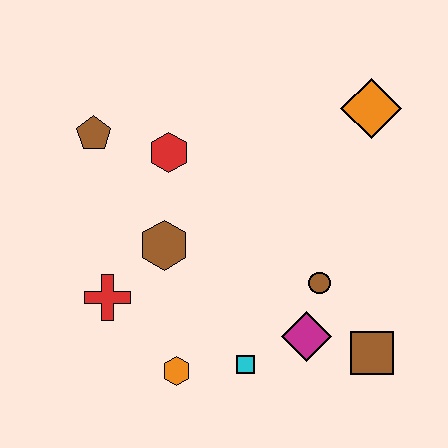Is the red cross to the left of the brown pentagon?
No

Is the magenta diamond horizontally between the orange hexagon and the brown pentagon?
No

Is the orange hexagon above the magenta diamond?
No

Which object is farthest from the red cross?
The orange diamond is farthest from the red cross.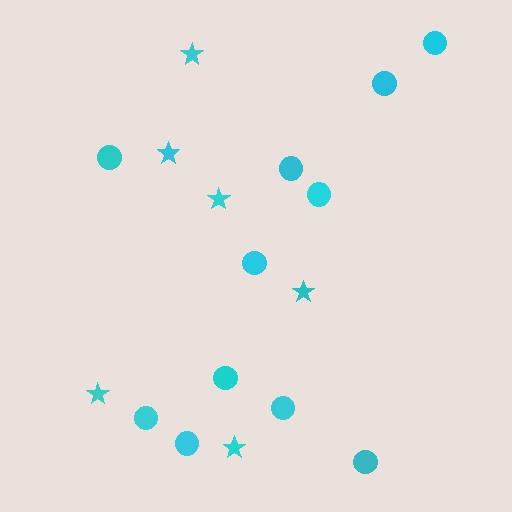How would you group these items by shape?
There are 2 groups: one group of stars (6) and one group of circles (11).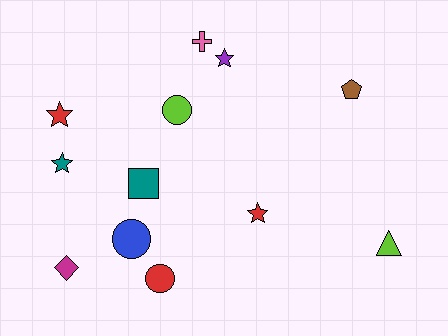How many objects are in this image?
There are 12 objects.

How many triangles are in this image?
There is 1 triangle.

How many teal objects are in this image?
There are 2 teal objects.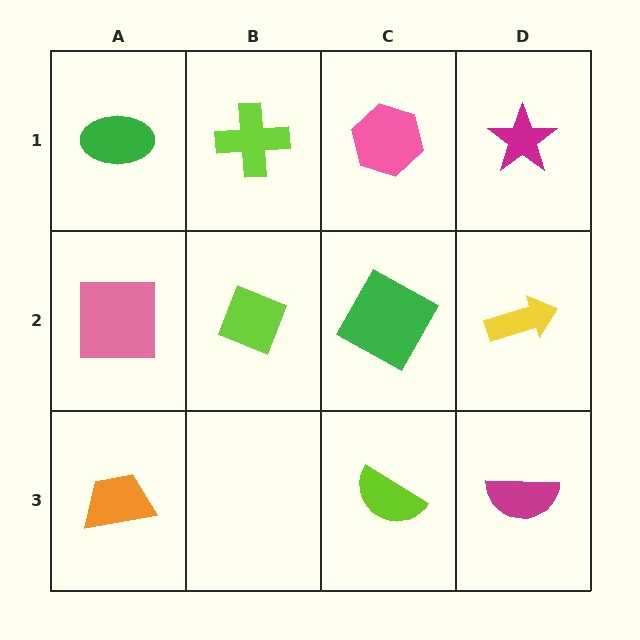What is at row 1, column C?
A pink hexagon.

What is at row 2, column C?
A green square.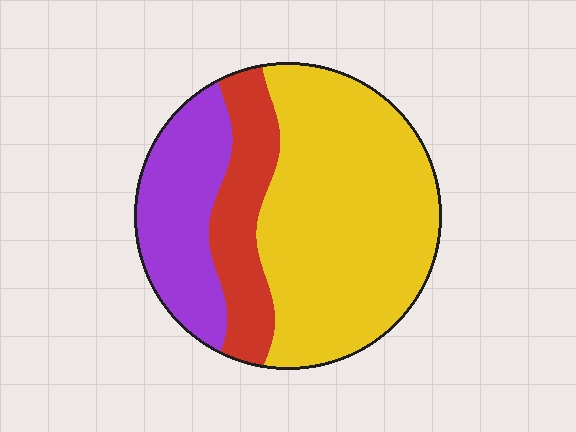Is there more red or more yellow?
Yellow.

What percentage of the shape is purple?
Purple covers roughly 25% of the shape.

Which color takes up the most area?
Yellow, at roughly 60%.